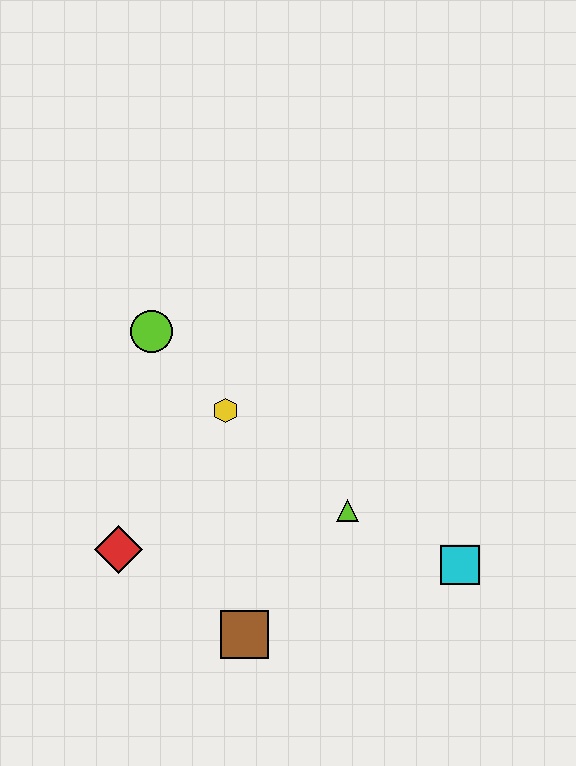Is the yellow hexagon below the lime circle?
Yes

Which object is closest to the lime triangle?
The cyan square is closest to the lime triangle.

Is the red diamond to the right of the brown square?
No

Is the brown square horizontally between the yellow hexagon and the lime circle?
No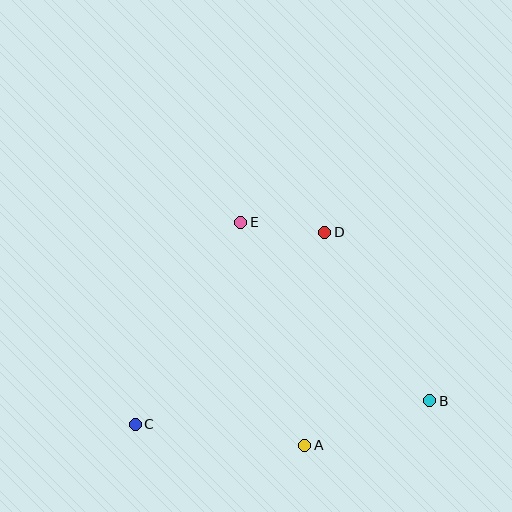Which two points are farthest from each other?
Points B and C are farthest from each other.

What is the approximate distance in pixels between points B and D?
The distance between B and D is approximately 199 pixels.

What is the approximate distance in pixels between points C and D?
The distance between C and D is approximately 270 pixels.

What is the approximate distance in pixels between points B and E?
The distance between B and E is approximately 260 pixels.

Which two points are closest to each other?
Points D and E are closest to each other.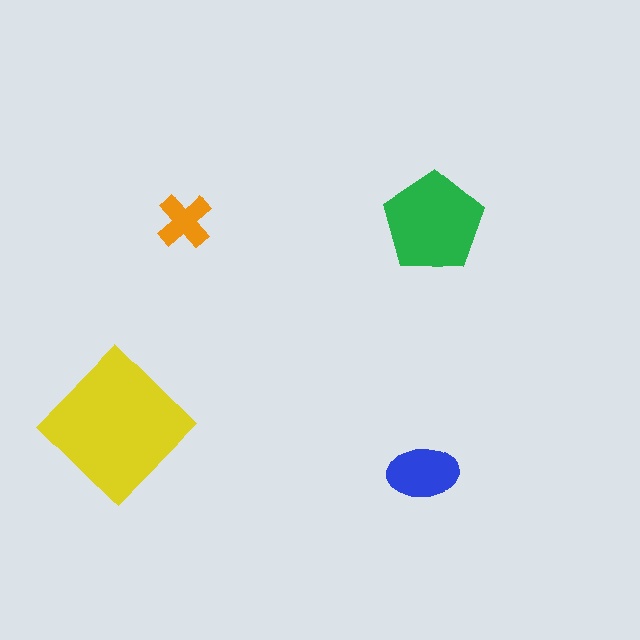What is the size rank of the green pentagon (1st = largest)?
2nd.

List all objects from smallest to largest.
The orange cross, the blue ellipse, the green pentagon, the yellow diamond.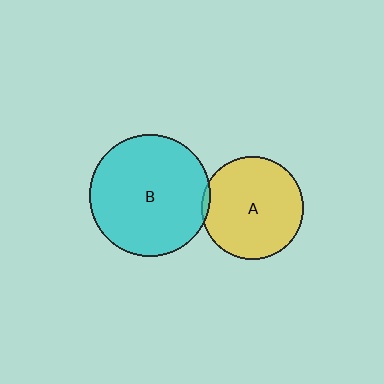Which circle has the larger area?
Circle B (cyan).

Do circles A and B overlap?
Yes.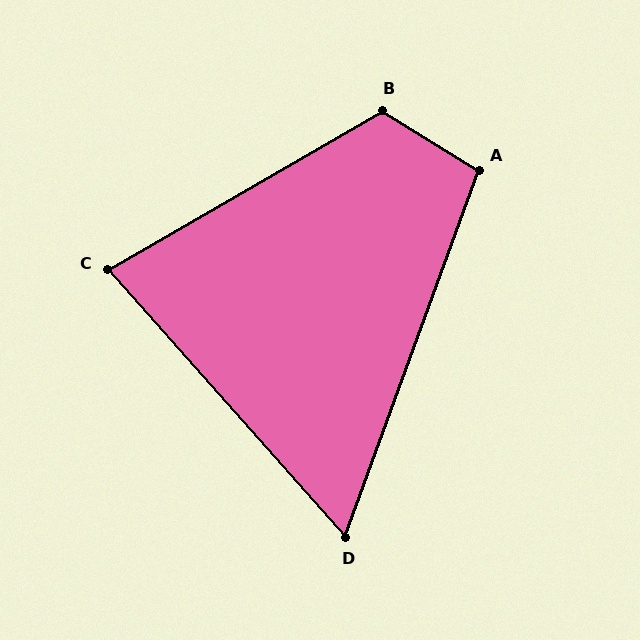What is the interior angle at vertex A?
Approximately 102 degrees (obtuse).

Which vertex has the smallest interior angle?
D, at approximately 62 degrees.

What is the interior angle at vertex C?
Approximately 78 degrees (acute).